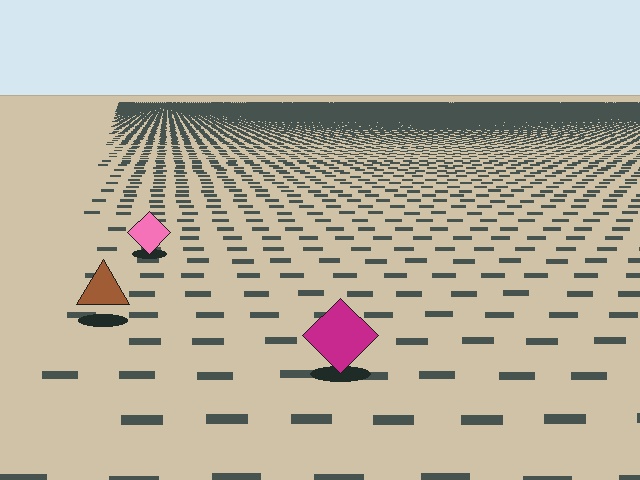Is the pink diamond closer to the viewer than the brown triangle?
No. The brown triangle is closer — you can tell from the texture gradient: the ground texture is coarser near it.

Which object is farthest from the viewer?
The pink diamond is farthest from the viewer. It appears smaller and the ground texture around it is denser.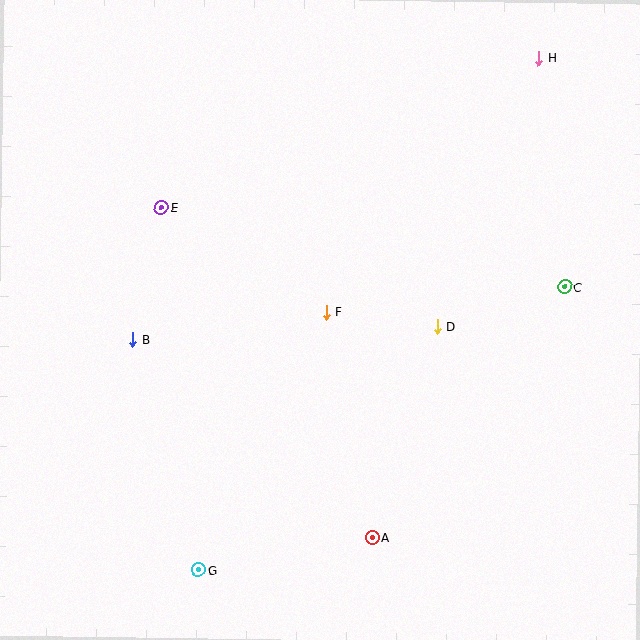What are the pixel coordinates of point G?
Point G is at (198, 570).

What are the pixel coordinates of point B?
Point B is at (132, 340).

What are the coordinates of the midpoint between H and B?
The midpoint between H and B is at (335, 199).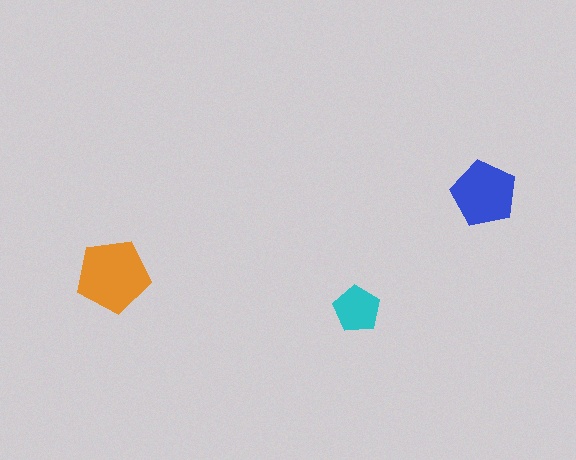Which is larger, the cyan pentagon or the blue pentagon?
The blue one.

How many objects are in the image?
There are 3 objects in the image.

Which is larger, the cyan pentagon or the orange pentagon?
The orange one.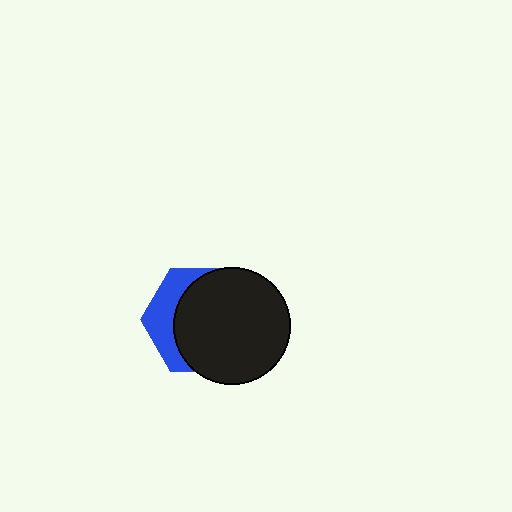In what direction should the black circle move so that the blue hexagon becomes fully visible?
The black circle should move right. That is the shortest direction to clear the overlap and leave the blue hexagon fully visible.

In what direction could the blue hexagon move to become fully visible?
The blue hexagon could move left. That would shift it out from behind the black circle entirely.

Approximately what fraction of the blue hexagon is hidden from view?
Roughly 69% of the blue hexagon is hidden behind the black circle.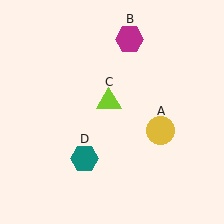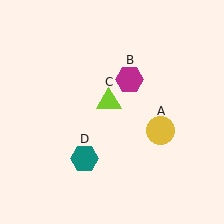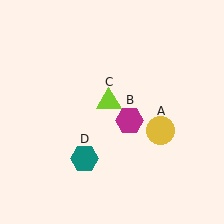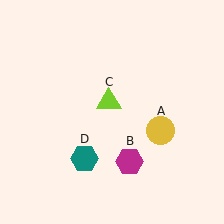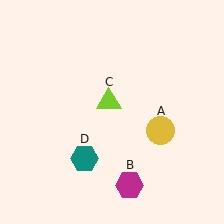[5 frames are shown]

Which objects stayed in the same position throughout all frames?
Yellow circle (object A) and lime triangle (object C) and teal hexagon (object D) remained stationary.